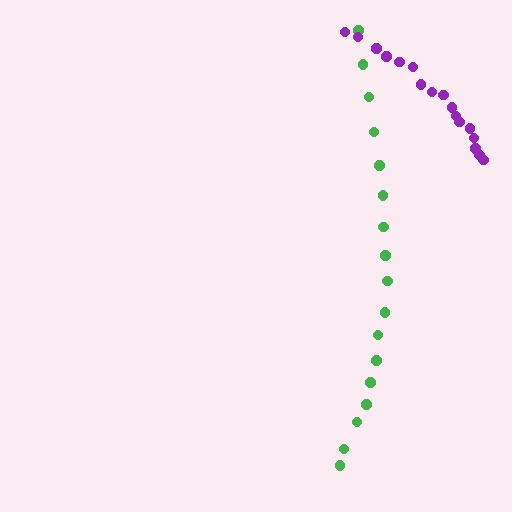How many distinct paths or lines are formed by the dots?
There are 2 distinct paths.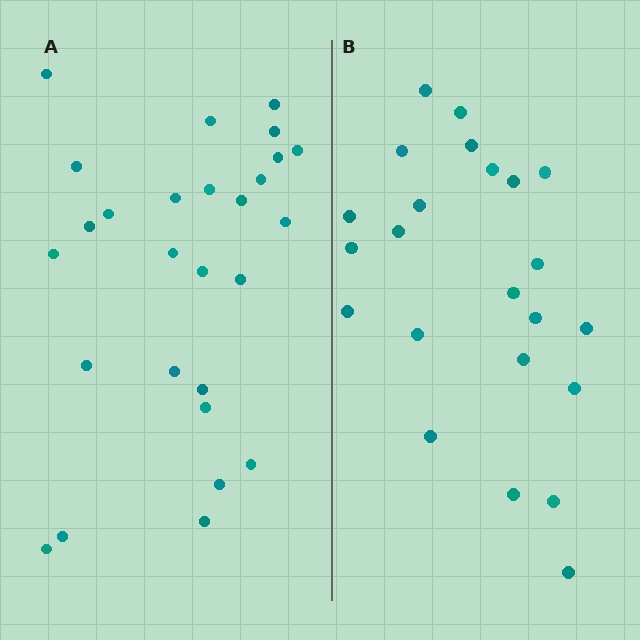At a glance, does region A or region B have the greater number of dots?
Region A (the left region) has more dots.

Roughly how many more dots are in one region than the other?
Region A has about 4 more dots than region B.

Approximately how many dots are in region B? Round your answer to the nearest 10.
About 20 dots. (The exact count is 23, which rounds to 20.)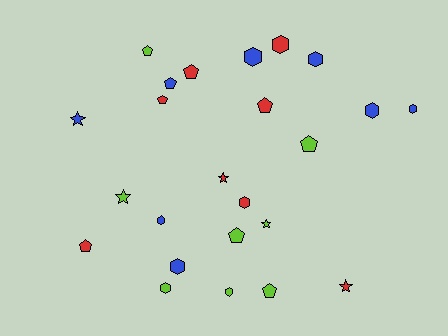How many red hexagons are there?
There are 2 red hexagons.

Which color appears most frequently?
Red, with 8 objects.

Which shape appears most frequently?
Hexagon, with 10 objects.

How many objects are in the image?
There are 24 objects.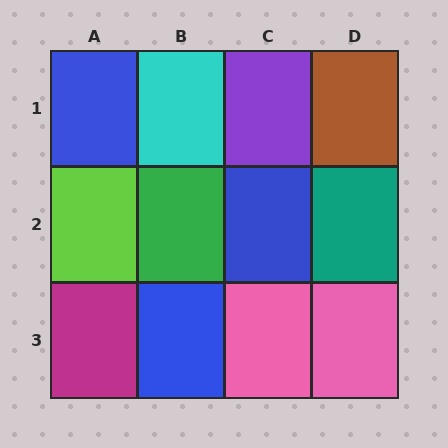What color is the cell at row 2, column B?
Green.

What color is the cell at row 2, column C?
Blue.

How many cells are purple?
1 cell is purple.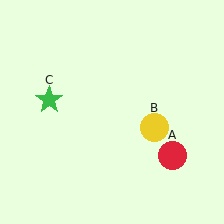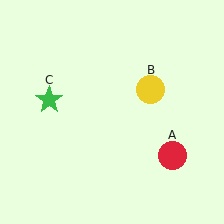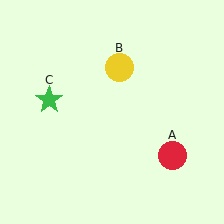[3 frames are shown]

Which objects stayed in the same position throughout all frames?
Red circle (object A) and green star (object C) remained stationary.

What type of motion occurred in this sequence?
The yellow circle (object B) rotated counterclockwise around the center of the scene.